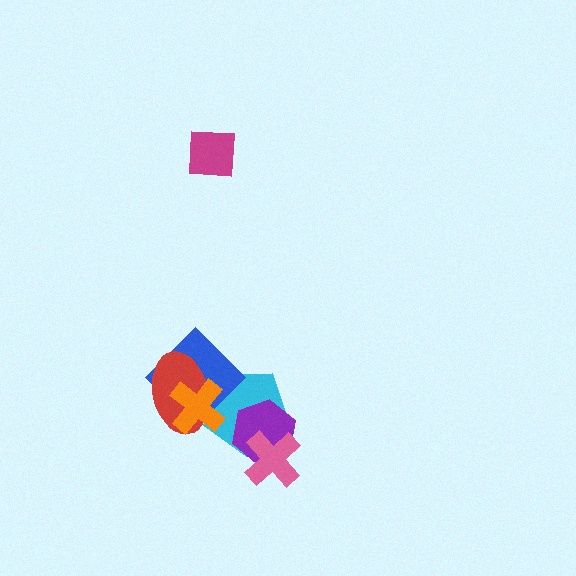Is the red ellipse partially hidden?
Yes, it is partially covered by another shape.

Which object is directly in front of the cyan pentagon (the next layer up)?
The blue diamond is directly in front of the cyan pentagon.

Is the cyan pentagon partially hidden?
Yes, it is partially covered by another shape.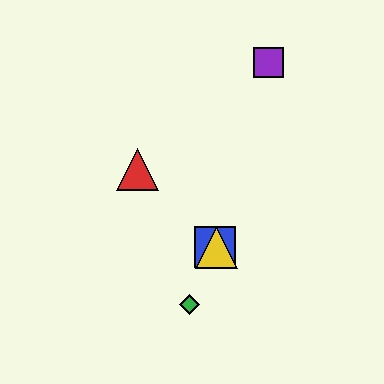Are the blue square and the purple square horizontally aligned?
No, the blue square is at y≈247 and the purple square is at y≈62.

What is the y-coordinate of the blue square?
The blue square is at y≈247.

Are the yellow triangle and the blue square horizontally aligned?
Yes, both are at y≈247.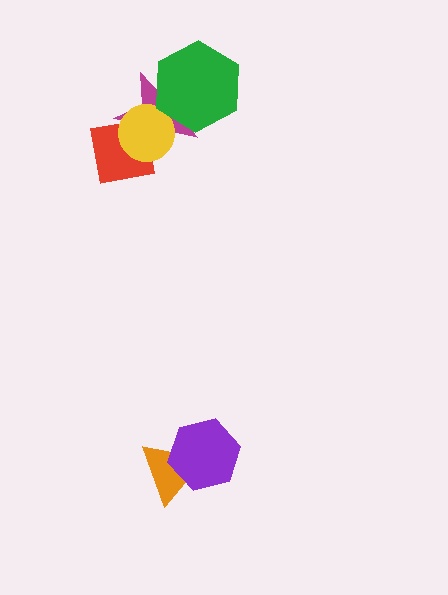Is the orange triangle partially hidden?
Yes, it is partially covered by another shape.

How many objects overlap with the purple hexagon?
1 object overlaps with the purple hexagon.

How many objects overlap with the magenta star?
3 objects overlap with the magenta star.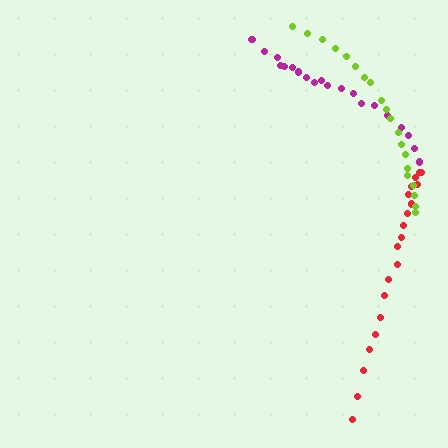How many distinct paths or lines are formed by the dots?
There are 3 distinct paths.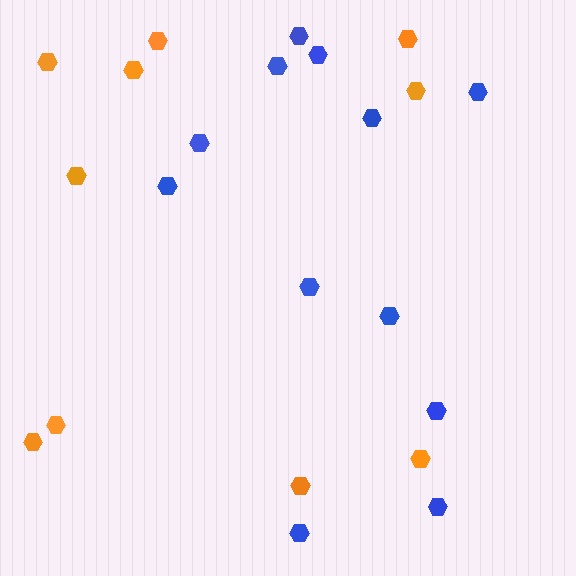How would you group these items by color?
There are 2 groups: one group of orange hexagons (10) and one group of blue hexagons (12).